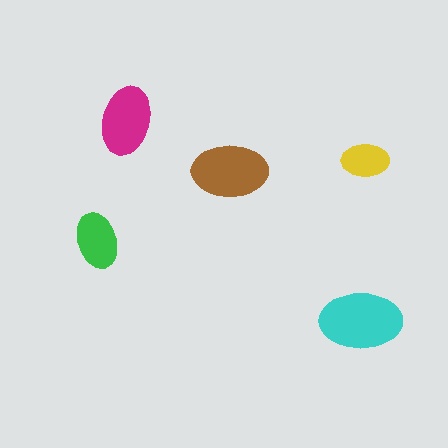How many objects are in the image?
There are 5 objects in the image.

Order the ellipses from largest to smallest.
the cyan one, the brown one, the magenta one, the green one, the yellow one.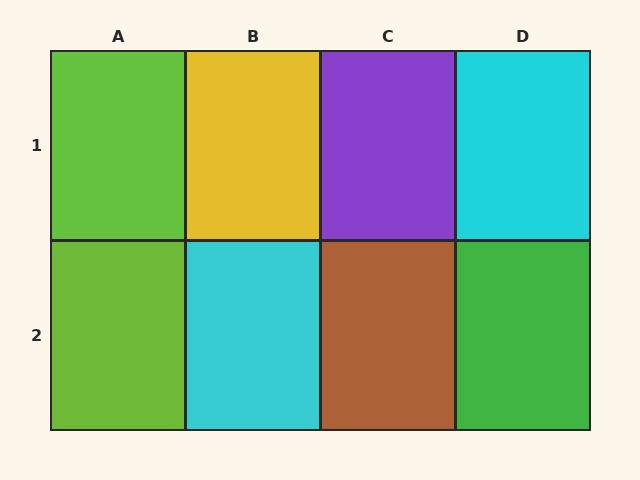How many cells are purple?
1 cell is purple.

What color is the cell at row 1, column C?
Purple.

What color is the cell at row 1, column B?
Yellow.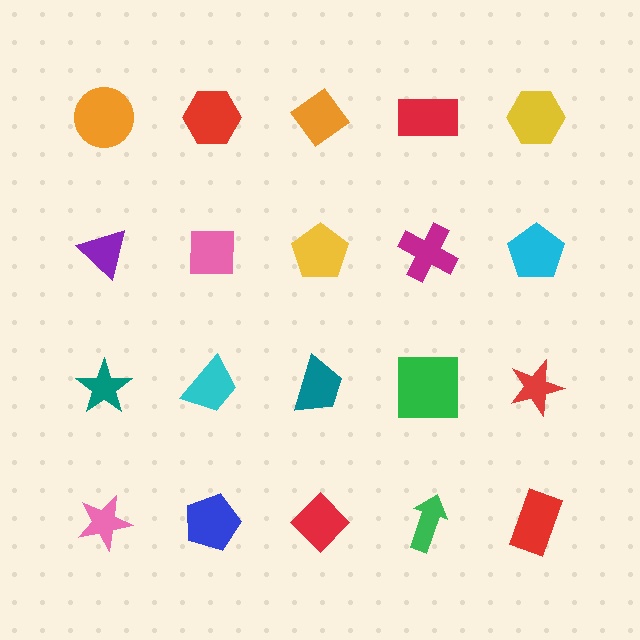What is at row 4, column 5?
A red rectangle.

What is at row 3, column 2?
A cyan trapezoid.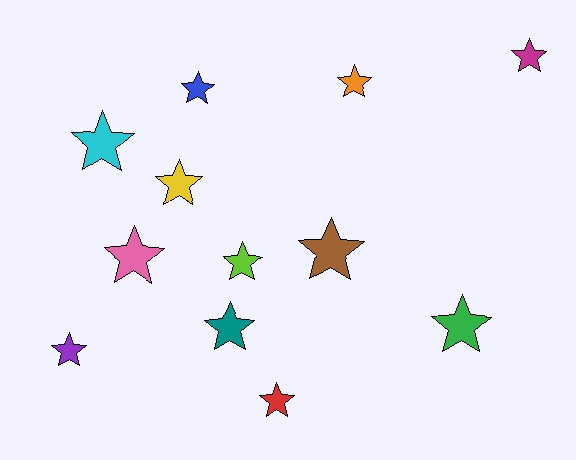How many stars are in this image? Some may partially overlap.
There are 12 stars.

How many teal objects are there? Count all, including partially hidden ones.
There is 1 teal object.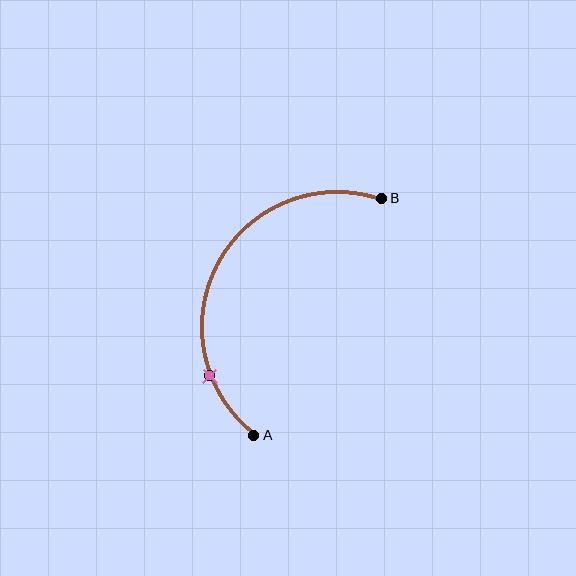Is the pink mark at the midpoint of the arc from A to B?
No. The pink mark lies on the arc but is closer to endpoint A. The arc midpoint would be at the point on the curve equidistant along the arc from both A and B.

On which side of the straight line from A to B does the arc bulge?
The arc bulges to the left of the straight line connecting A and B.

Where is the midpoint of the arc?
The arc midpoint is the point on the curve farthest from the straight line joining A and B. It sits to the left of that line.